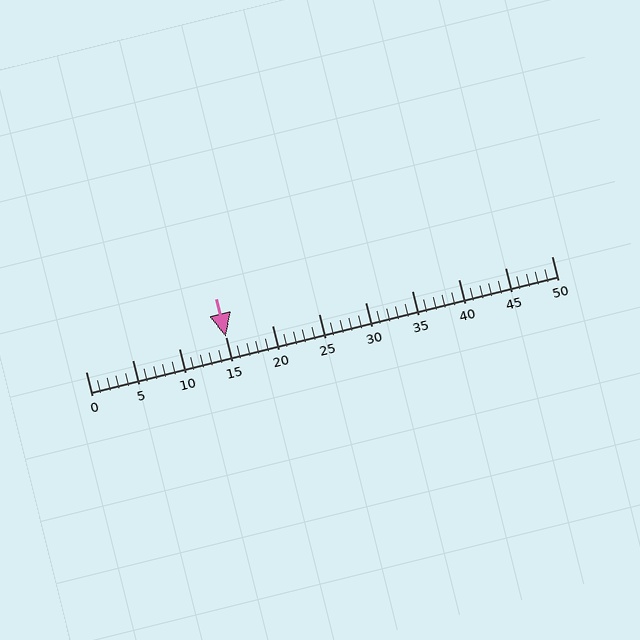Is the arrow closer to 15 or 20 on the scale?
The arrow is closer to 15.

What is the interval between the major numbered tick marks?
The major tick marks are spaced 5 units apart.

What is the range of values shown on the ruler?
The ruler shows values from 0 to 50.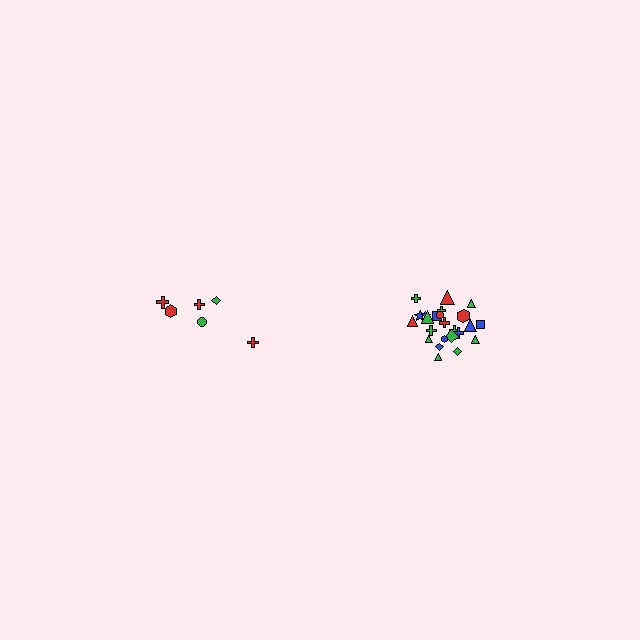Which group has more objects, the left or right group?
The right group.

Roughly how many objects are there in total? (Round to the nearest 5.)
Roughly 30 objects in total.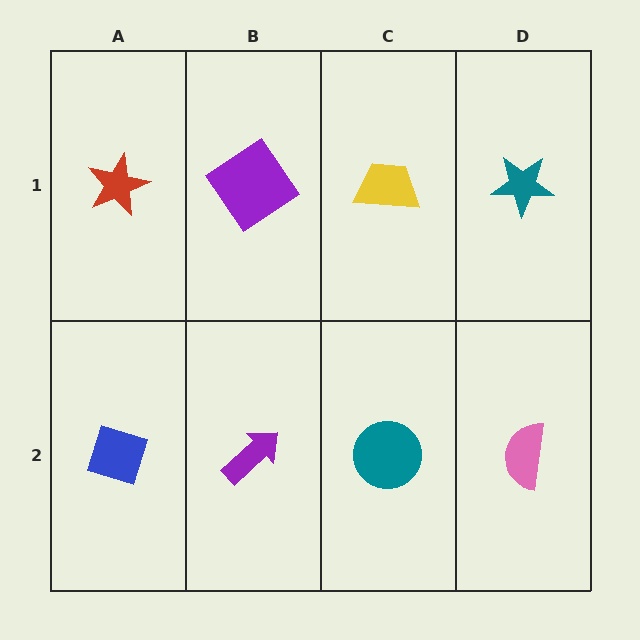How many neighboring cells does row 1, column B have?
3.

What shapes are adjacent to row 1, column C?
A teal circle (row 2, column C), a purple diamond (row 1, column B), a teal star (row 1, column D).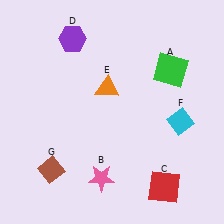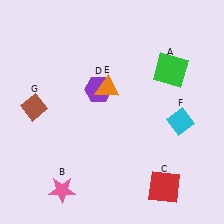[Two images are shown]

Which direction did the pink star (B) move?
The pink star (B) moved left.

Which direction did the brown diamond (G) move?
The brown diamond (G) moved up.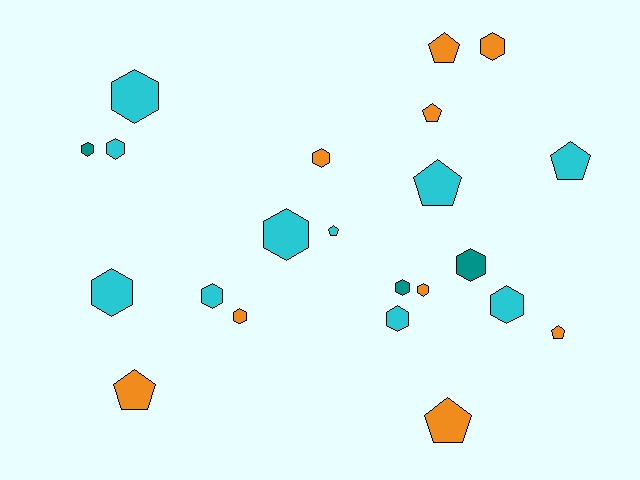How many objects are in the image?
There are 22 objects.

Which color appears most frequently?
Cyan, with 10 objects.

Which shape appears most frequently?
Hexagon, with 14 objects.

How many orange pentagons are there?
There are 5 orange pentagons.